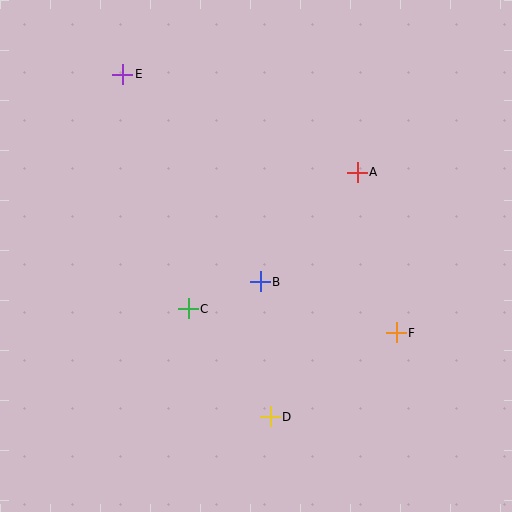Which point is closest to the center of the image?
Point B at (260, 282) is closest to the center.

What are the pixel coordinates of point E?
Point E is at (123, 74).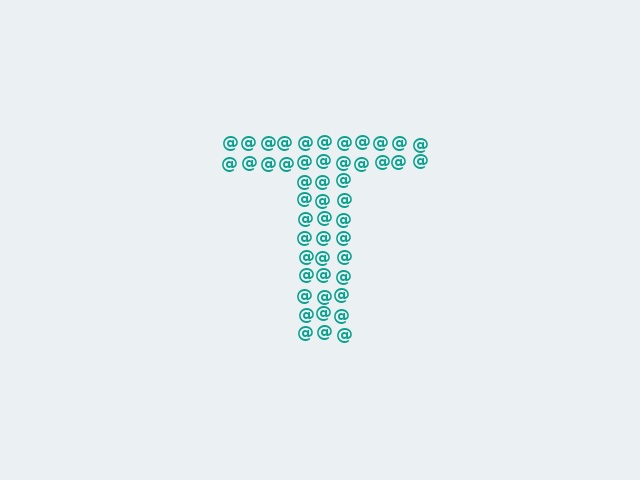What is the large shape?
The large shape is the letter T.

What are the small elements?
The small elements are at signs.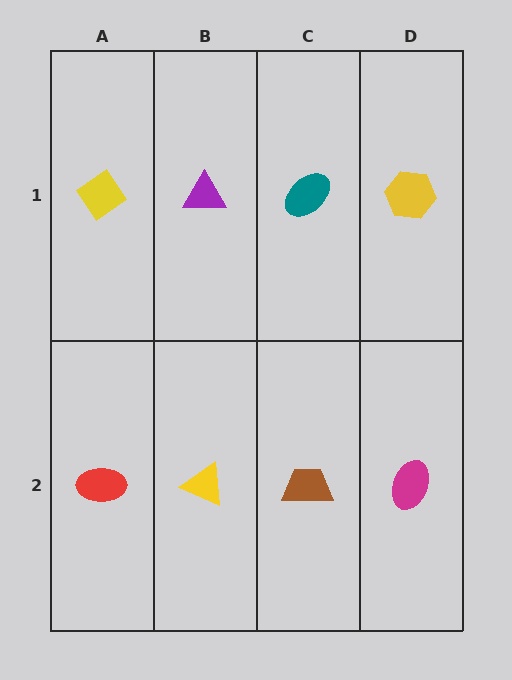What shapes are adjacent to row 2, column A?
A yellow diamond (row 1, column A), a yellow triangle (row 2, column B).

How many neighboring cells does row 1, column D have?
2.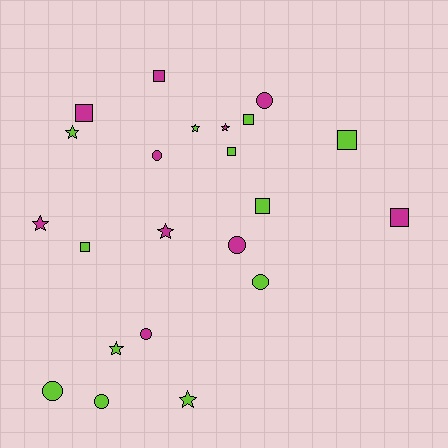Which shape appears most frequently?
Square, with 8 objects.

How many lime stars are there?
There are 4 lime stars.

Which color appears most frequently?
Lime, with 12 objects.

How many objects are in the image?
There are 22 objects.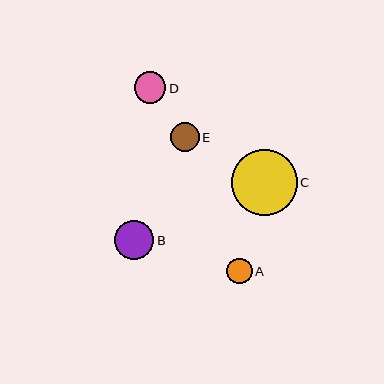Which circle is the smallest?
Circle A is the smallest with a size of approximately 25 pixels.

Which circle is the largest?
Circle C is the largest with a size of approximately 66 pixels.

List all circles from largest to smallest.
From largest to smallest: C, B, D, E, A.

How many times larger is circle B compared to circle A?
Circle B is approximately 1.5 times the size of circle A.